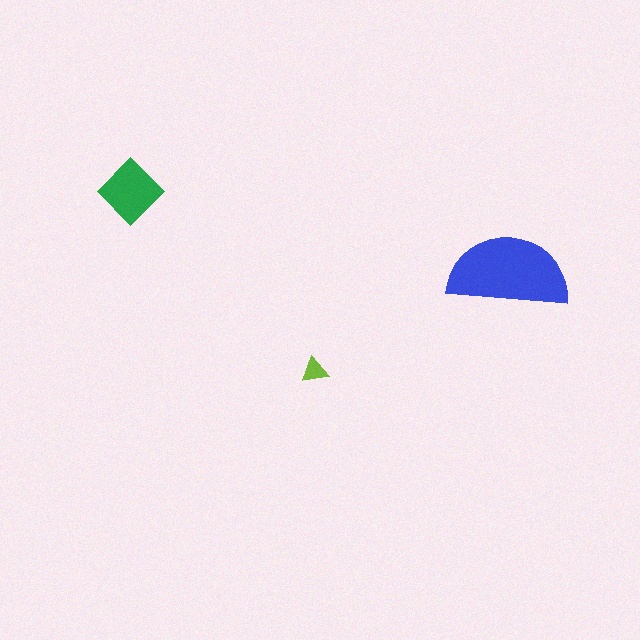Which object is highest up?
The green diamond is topmost.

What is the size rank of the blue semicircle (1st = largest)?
1st.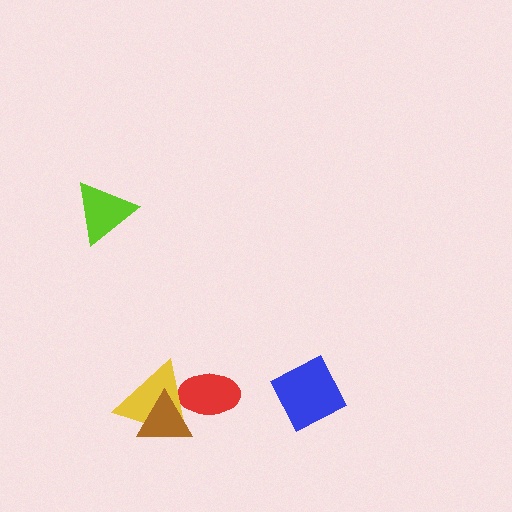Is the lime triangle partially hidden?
No, no other shape covers it.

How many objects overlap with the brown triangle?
2 objects overlap with the brown triangle.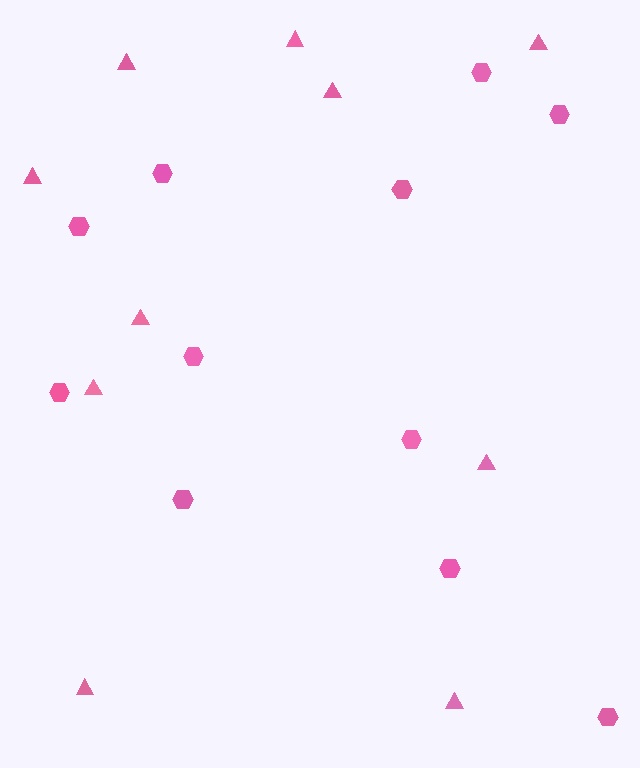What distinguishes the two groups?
There are 2 groups: one group of hexagons (11) and one group of triangles (10).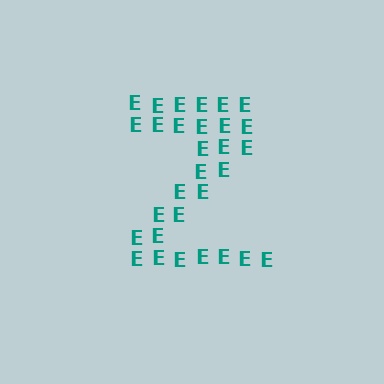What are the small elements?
The small elements are letter E's.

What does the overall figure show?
The overall figure shows the letter Z.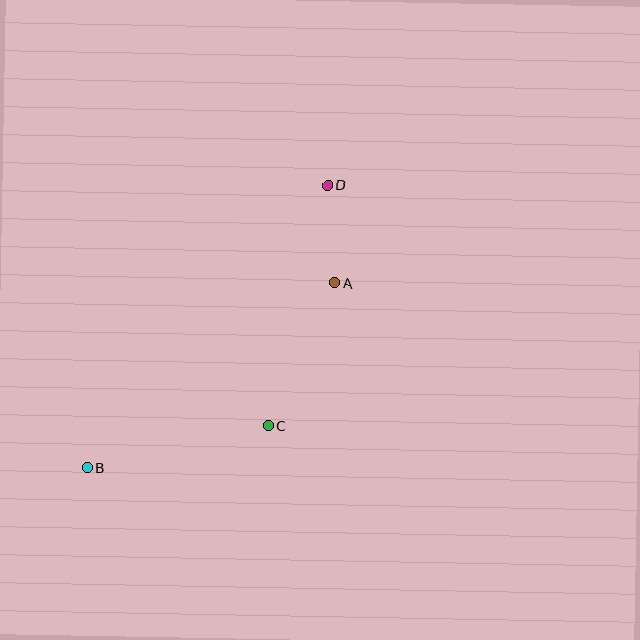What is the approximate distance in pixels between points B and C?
The distance between B and C is approximately 185 pixels.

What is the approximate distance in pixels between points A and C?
The distance between A and C is approximately 157 pixels.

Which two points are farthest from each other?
Points B and D are farthest from each other.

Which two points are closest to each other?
Points A and D are closest to each other.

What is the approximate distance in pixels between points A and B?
The distance between A and B is approximately 308 pixels.